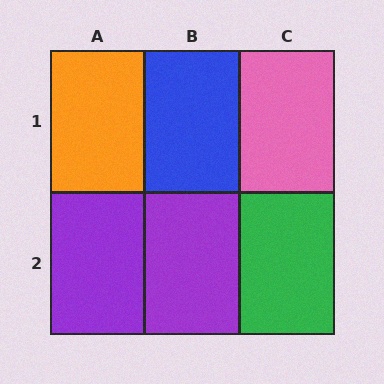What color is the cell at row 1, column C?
Pink.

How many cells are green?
1 cell is green.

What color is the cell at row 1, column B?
Blue.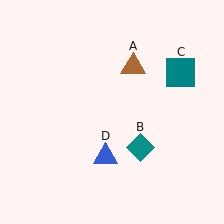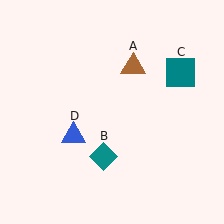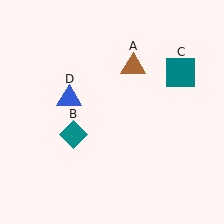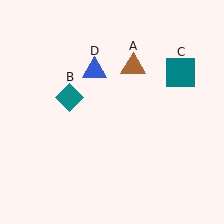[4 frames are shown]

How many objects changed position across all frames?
2 objects changed position: teal diamond (object B), blue triangle (object D).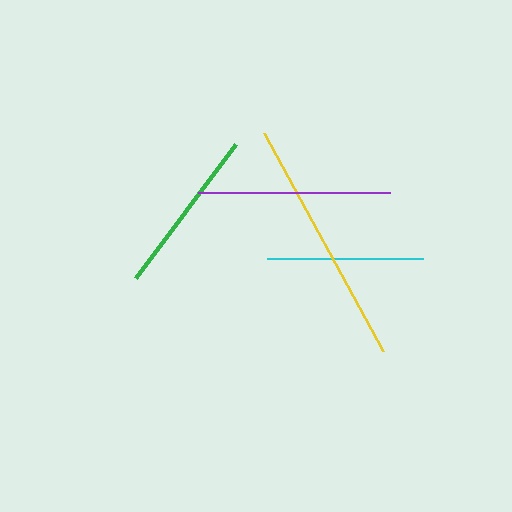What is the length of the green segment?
The green segment is approximately 168 pixels long.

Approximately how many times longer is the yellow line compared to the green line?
The yellow line is approximately 1.5 times the length of the green line.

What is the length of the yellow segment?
The yellow segment is approximately 248 pixels long.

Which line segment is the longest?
The yellow line is the longest at approximately 248 pixels.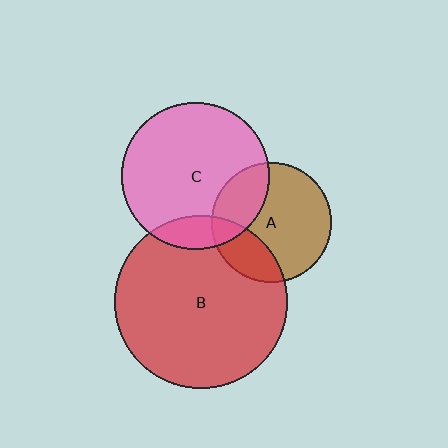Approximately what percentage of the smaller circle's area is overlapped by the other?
Approximately 25%.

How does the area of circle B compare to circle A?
Approximately 2.1 times.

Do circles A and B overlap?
Yes.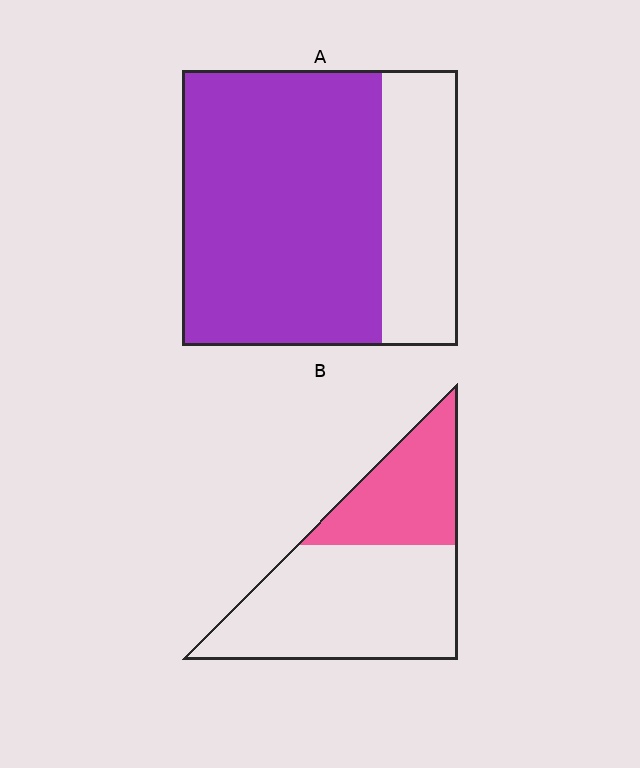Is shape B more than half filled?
No.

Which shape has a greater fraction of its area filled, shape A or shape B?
Shape A.